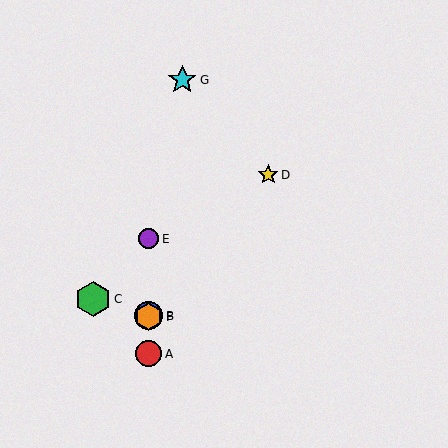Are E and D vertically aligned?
No, E is at x≈148 and D is at x≈268.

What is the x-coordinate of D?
Object D is at x≈268.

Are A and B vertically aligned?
Yes, both are at x≈148.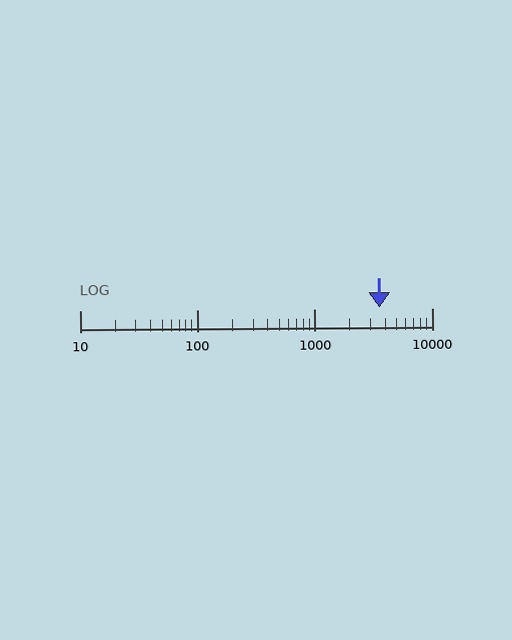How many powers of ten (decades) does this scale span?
The scale spans 3 decades, from 10 to 10000.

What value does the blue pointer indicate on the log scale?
The pointer indicates approximately 3600.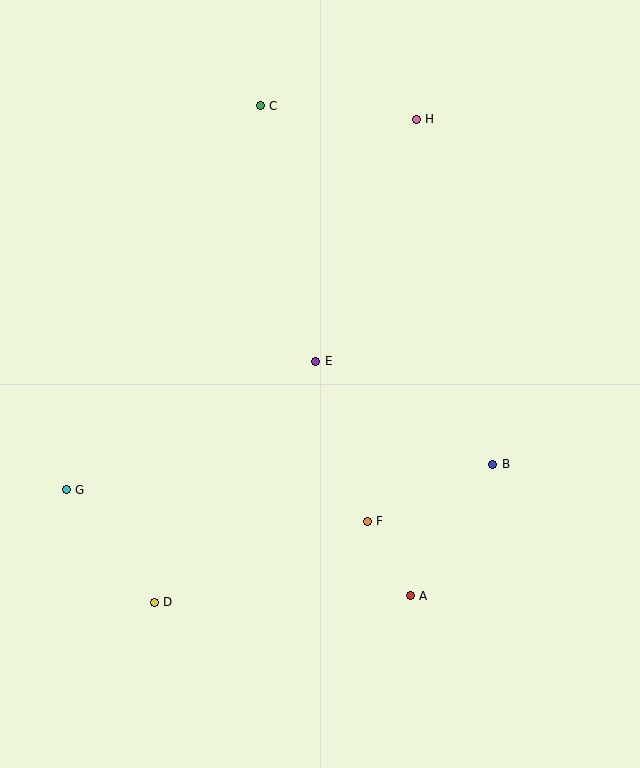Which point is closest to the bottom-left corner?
Point D is closest to the bottom-left corner.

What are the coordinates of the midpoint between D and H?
The midpoint between D and H is at (285, 361).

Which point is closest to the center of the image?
Point E at (316, 361) is closest to the center.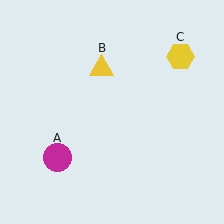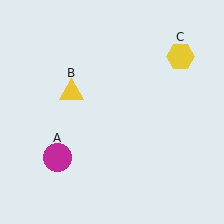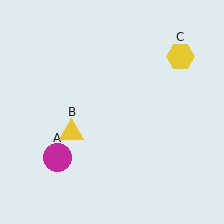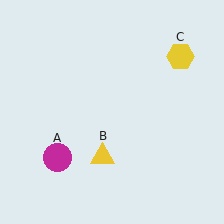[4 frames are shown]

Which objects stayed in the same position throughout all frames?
Magenta circle (object A) and yellow hexagon (object C) remained stationary.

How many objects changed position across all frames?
1 object changed position: yellow triangle (object B).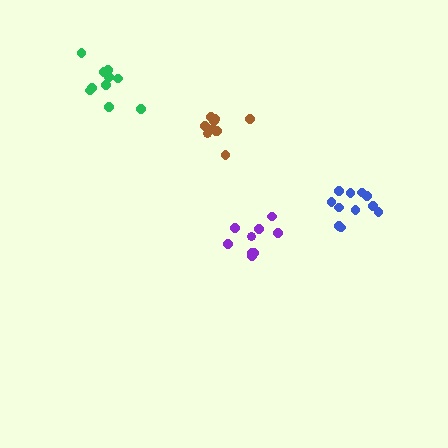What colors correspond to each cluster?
The clusters are colored: purple, blue, green, brown.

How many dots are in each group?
Group 1: 9 dots, Group 2: 11 dots, Group 3: 10 dots, Group 4: 10 dots (40 total).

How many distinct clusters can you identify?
There are 4 distinct clusters.